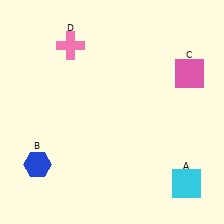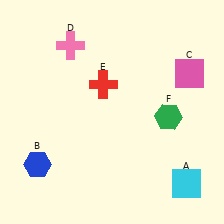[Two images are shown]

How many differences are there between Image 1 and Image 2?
There are 2 differences between the two images.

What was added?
A red cross (E), a green hexagon (F) were added in Image 2.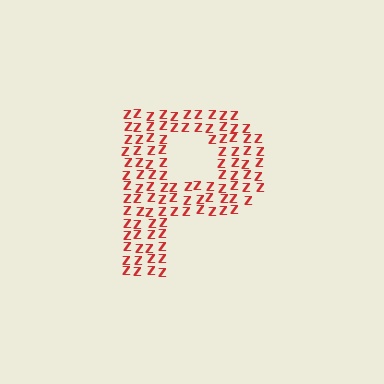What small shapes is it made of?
It is made of small letter Z's.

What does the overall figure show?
The overall figure shows the letter P.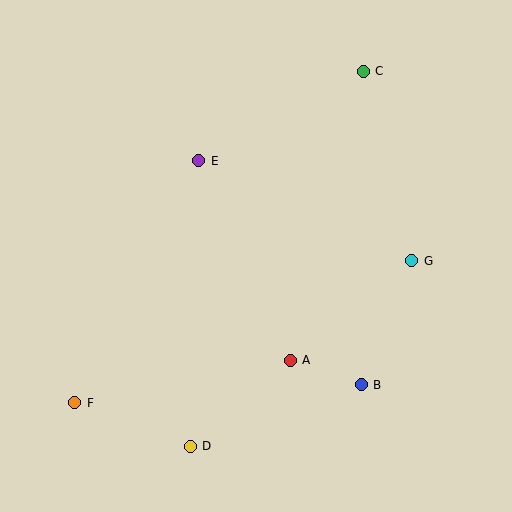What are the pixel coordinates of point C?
Point C is at (363, 71).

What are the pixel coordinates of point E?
Point E is at (199, 161).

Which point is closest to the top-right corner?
Point C is closest to the top-right corner.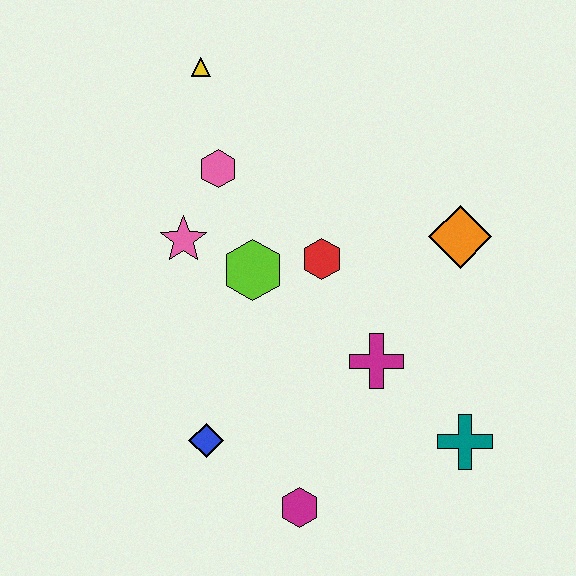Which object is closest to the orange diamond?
The red hexagon is closest to the orange diamond.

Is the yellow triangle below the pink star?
No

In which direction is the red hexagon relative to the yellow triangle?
The red hexagon is below the yellow triangle.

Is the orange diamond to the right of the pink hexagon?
Yes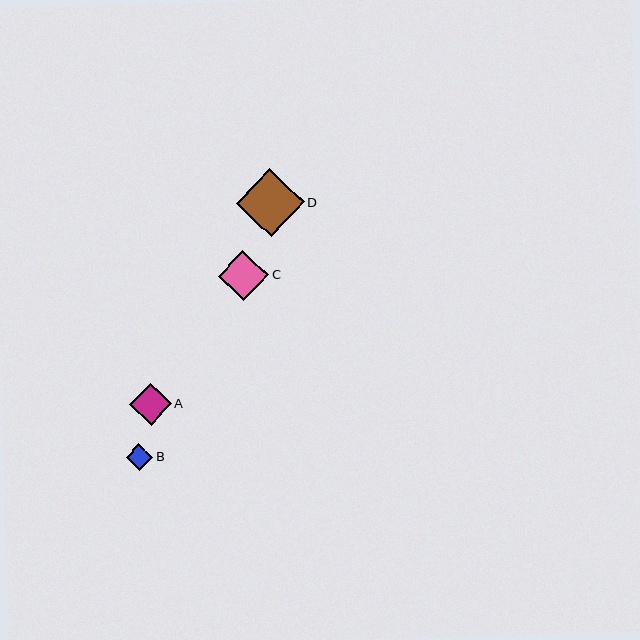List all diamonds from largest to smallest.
From largest to smallest: D, C, A, B.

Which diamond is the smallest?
Diamond B is the smallest with a size of approximately 27 pixels.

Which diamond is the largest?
Diamond D is the largest with a size of approximately 68 pixels.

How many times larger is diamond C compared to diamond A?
Diamond C is approximately 1.2 times the size of diamond A.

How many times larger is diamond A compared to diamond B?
Diamond A is approximately 1.6 times the size of diamond B.